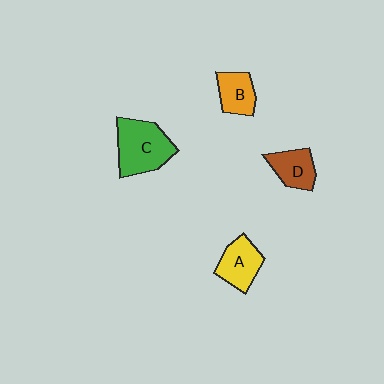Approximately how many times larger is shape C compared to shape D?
Approximately 1.7 times.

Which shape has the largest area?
Shape C (green).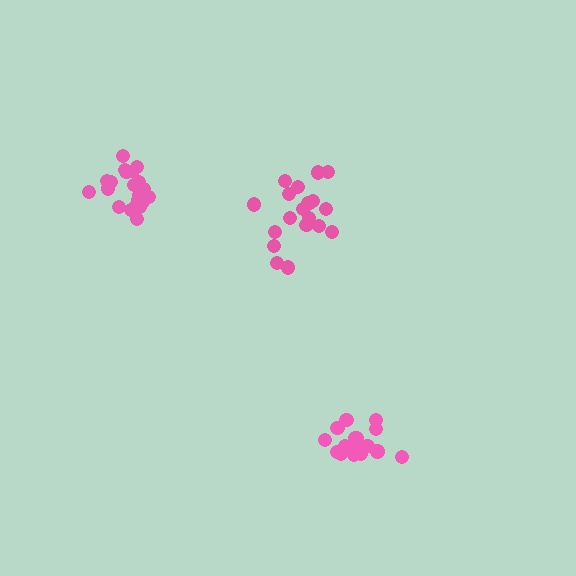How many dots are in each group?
Group 1: 17 dots, Group 2: 21 dots, Group 3: 21 dots (59 total).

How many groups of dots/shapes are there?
There are 3 groups.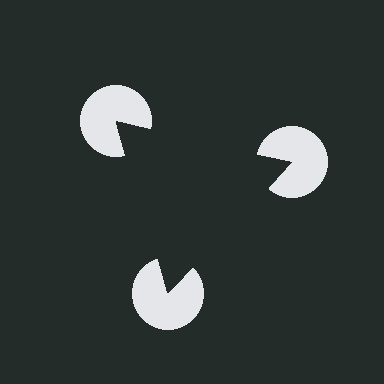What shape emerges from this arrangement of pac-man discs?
An illusory triangle — its edges are inferred from the aligned wedge cuts in the pac-man discs, not physically drawn.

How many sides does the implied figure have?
3 sides.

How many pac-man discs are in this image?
There are 3 — one at each vertex of the illusory triangle.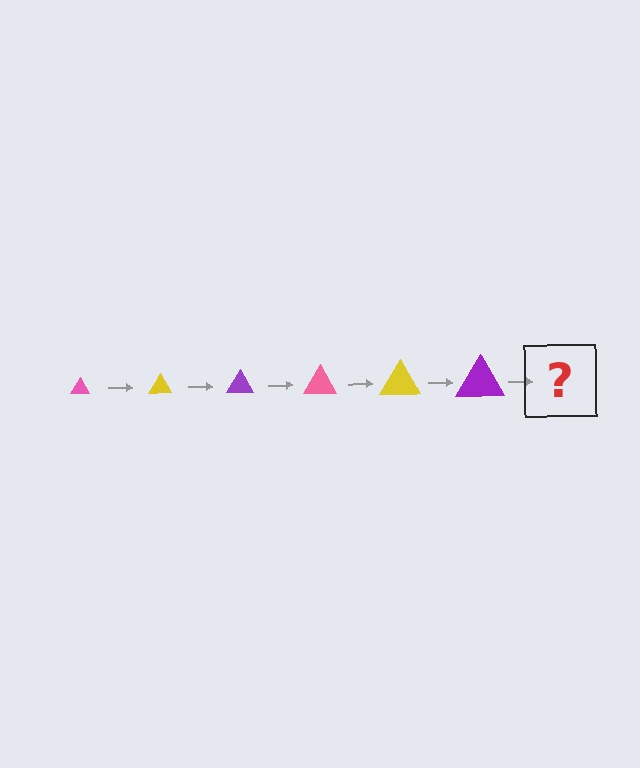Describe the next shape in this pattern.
It should be a pink triangle, larger than the previous one.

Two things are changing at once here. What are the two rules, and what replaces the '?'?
The two rules are that the triangle grows larger each step and the color cycles through pink, yellow, and purple. The '?' should be a pink triangle, larger than the previous one.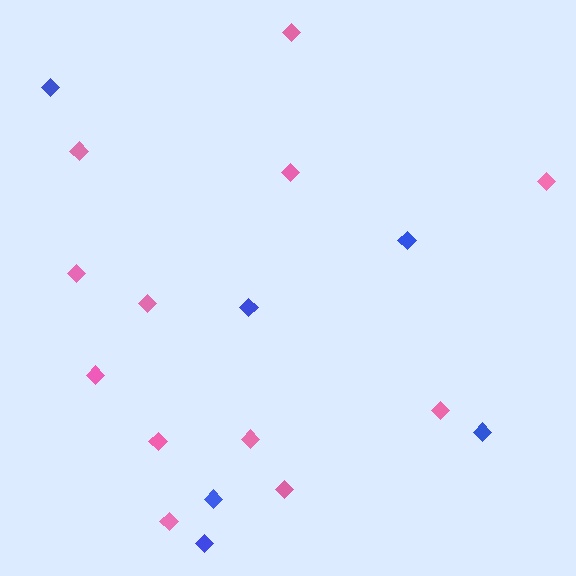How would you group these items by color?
There are 2 groups: one group of pink diamonds (12) and one group of blue diamonds (6).